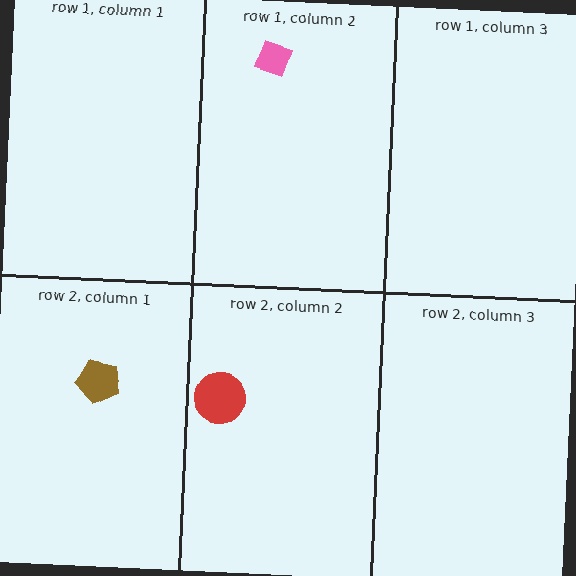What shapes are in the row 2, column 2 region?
The red circle.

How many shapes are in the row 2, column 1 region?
1.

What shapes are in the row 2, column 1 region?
The brown pentagon.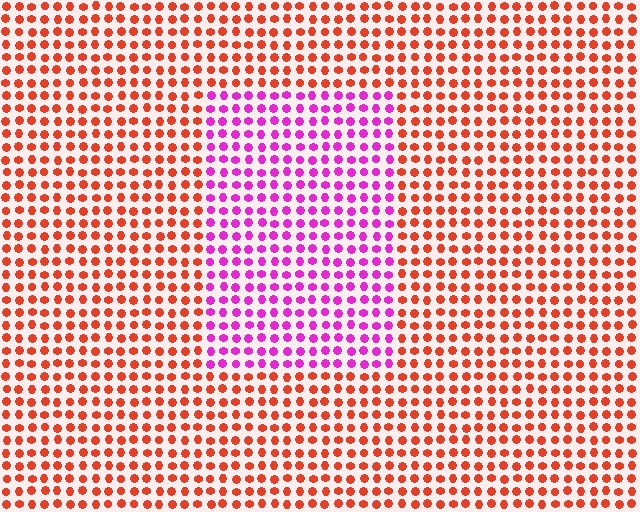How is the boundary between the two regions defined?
The boundary is defined purely by a slight shift in hue (about 62 degrees). Spacing, size, and orientation are identical on both sides.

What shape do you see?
I see a rectangle.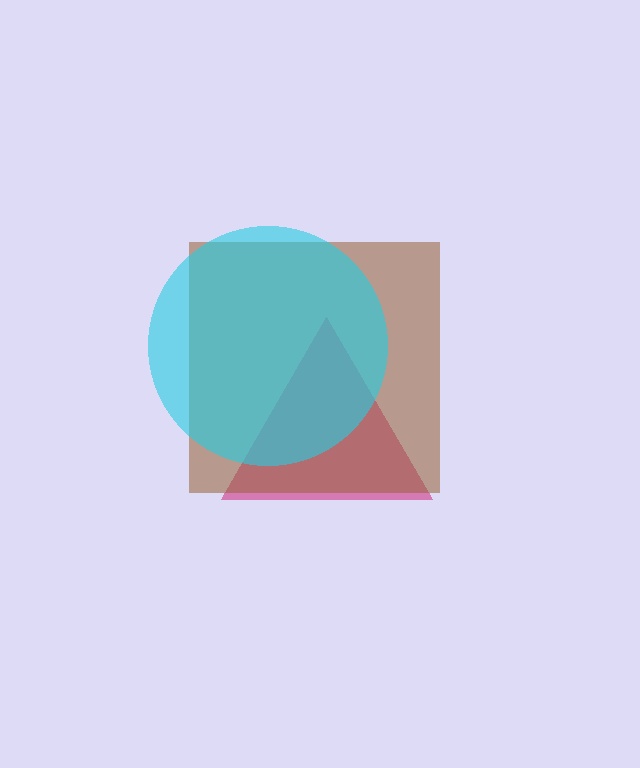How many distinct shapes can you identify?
There are 3 distinct shapes: a magenta triangle, a brown square, a cyan circle.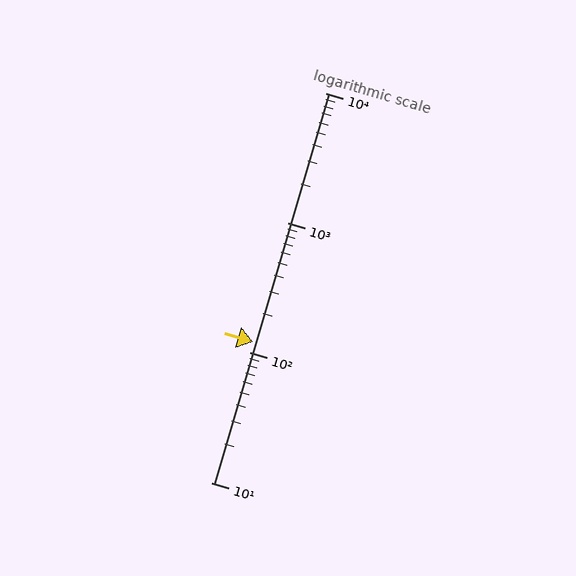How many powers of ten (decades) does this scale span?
The scale spans 3 decades, from 10 to 10000.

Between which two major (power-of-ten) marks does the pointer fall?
The pointer is between 100 and 1000.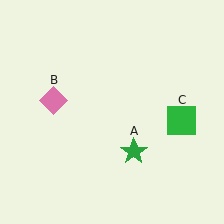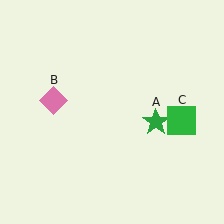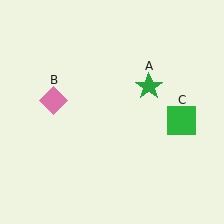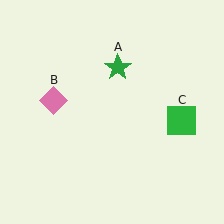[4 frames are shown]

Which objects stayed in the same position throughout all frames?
Pink diamond (object B) and green square (object C) remained stationary.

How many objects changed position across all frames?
1 object changed position: green star (object A).